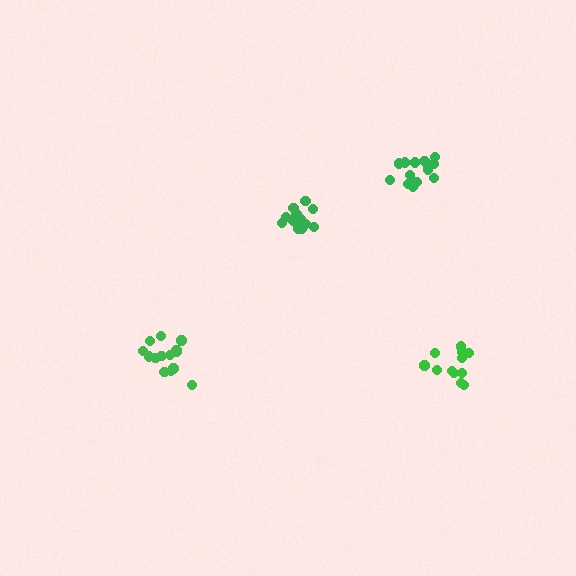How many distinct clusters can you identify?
There are 4 distinct clusters.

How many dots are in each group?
Group 1: 14 dots, Group 2: 12 dots, Group 3: 12 dots, Group 4: 15 dots (53 total).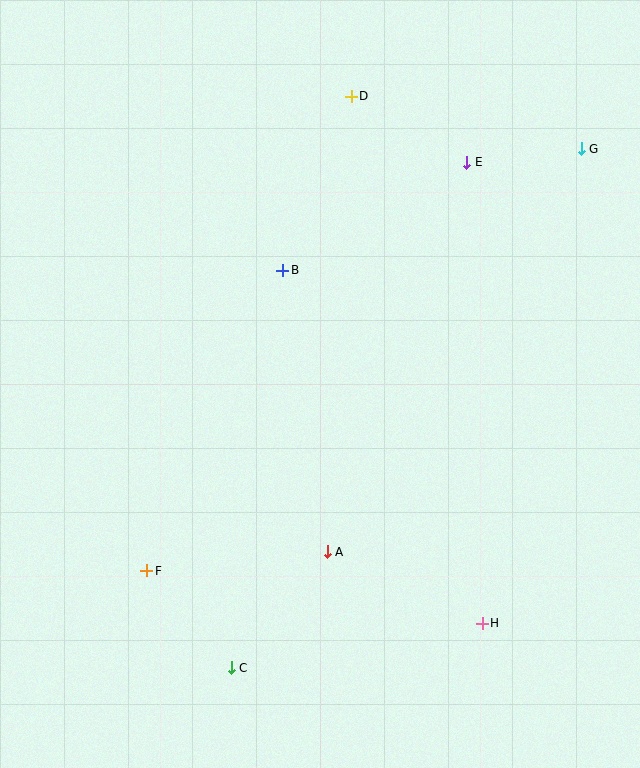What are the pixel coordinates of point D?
Point D is at (351, 96).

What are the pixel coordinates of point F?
Point F is at (147, 571).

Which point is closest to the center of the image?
Point B at (283, 270) is closest to the center.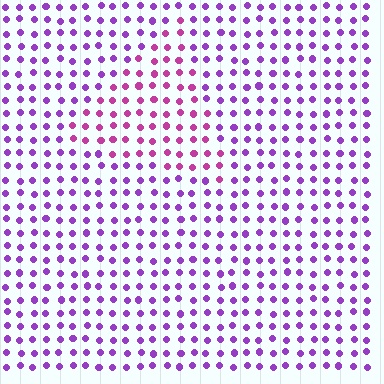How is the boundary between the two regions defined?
The boundary is defined purely by a slight shift in hue (about 36 degrees). Spacing, size, and orientation are identical on both sides.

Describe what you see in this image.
The image is filled with small purple elements in a uniform arrangement. A triangle-shaped region is visible where the elements are tinted to a slightly different hue, forming a subtle color boundary.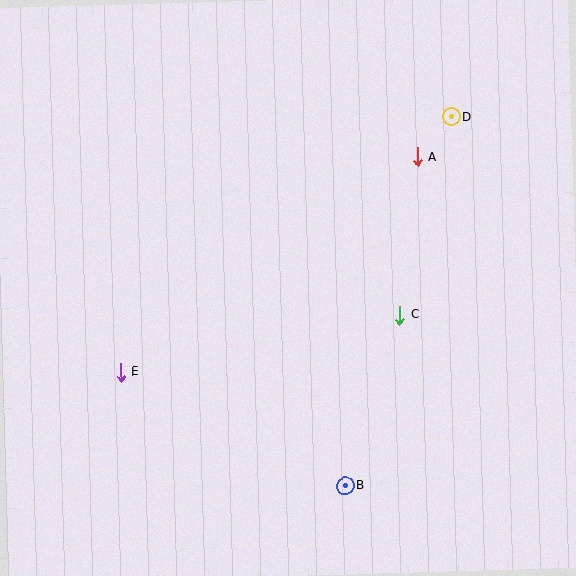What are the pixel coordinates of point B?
Point B is at (345, 486).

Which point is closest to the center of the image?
Point C at (400, 315) is closest to the center.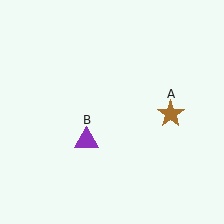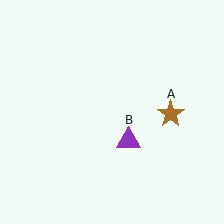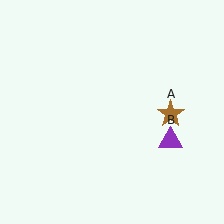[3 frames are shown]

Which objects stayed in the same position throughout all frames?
Brown star (object A) remained stationary.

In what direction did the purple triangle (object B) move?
The purple triangle (object B) moved right.